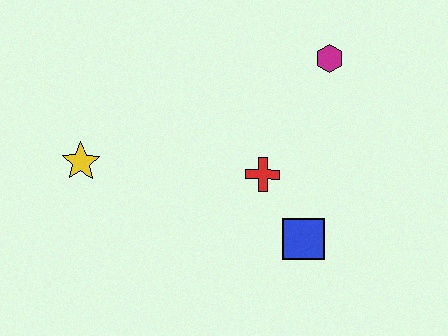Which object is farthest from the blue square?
The yellow star is farthest from the blue square.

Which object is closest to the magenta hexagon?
The red cross is closest to the magenta hexagon.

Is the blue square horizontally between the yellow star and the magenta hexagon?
Yes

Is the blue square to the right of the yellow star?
Yes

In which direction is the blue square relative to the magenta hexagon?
The blue square is below the magenta hexagon.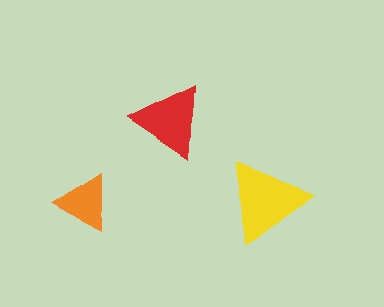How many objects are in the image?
There are 3 objects in the image.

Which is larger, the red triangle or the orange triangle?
The red one.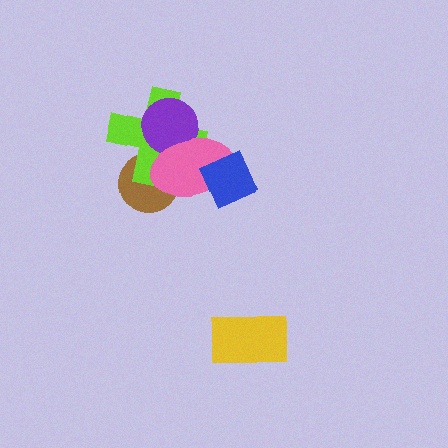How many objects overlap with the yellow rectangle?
0 objects overlap with the yellow rectangle.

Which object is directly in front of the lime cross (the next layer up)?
The purple circle is directly in front of the lime cross.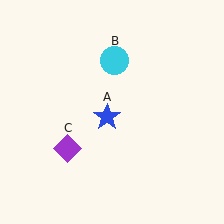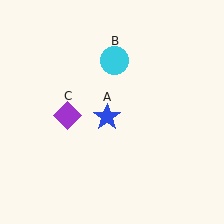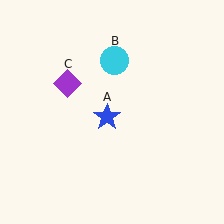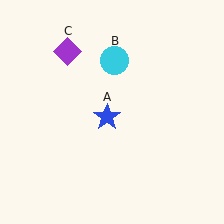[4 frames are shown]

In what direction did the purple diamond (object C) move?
The purple diamond (object C) moved up.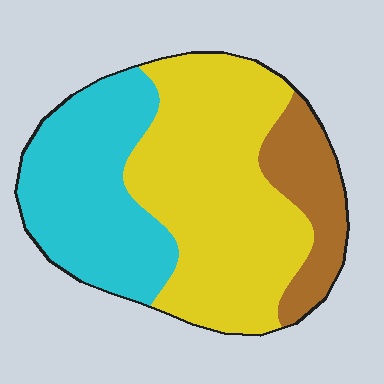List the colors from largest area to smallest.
From largest to smallest: yellow, cyan, brown.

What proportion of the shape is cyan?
Cyan takes up about one third (1/3) of the shape.